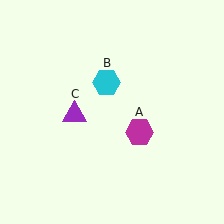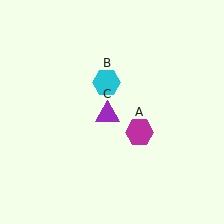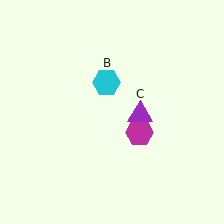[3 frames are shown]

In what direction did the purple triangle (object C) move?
The purple triangle (object C) moved right.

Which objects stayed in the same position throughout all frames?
Magenta hexagon (object A) and cyan hexagon (object B) remained stationary.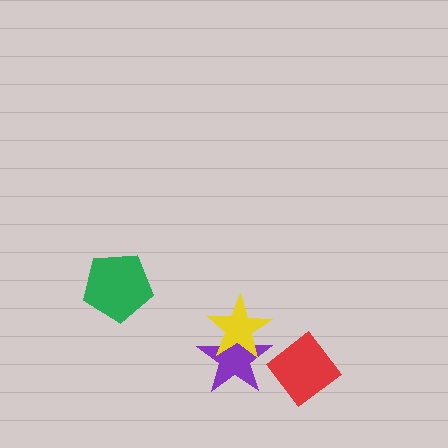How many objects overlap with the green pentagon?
0 objects overlap with the green pentagon.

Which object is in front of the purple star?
The yellow star is in front of the purple star.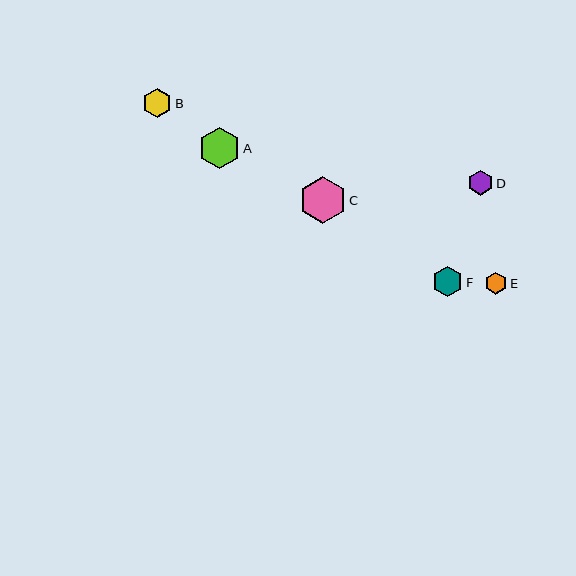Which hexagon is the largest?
Hexagon C is the largest with a size of approximately 47 pixels.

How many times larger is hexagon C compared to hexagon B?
Hexagon C is approximately 1.6 times the size of hexagon B.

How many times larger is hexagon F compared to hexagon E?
Hexagon F is approximately 1.4 times the size of hexagon E.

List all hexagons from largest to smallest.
From largest to smallest: C, A, F, B, D, E.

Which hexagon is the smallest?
Hexagon E is the smallest with a size of approximately 22 pixels.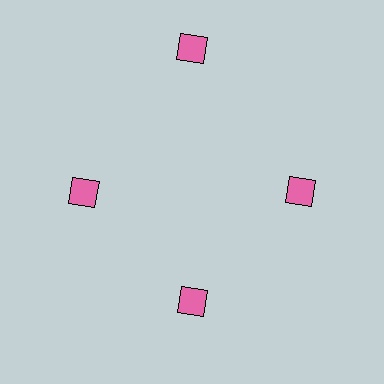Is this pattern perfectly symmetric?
No. The 4 pink diamonds are arranged in a ring, but one element near the 12 o'clock position is pushed outward from the center, breaking the 4-fold rotational symmetry.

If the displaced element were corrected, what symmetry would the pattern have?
It would have 4-fold rotational symmetry — the pattern would map onto itself every 90 degrees.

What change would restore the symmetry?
The symmetry would be restored by moving it inward, back onto the ring so that all 4 diamonds sit at equal angles and equal distance from the center.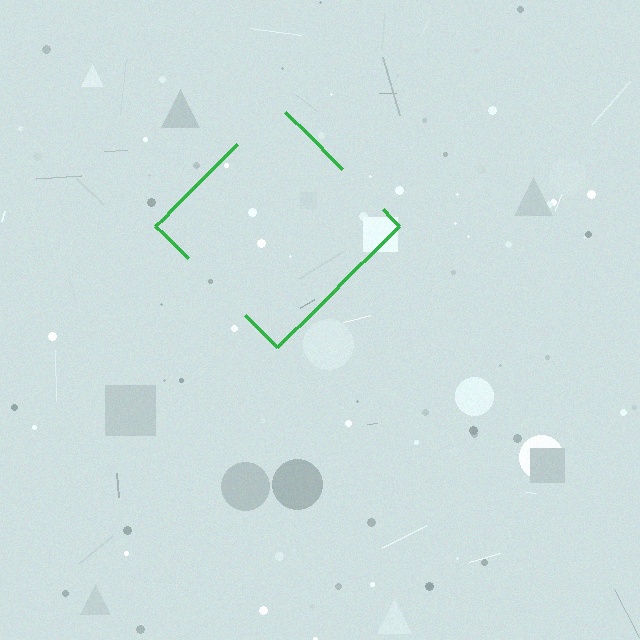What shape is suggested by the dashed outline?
The dashed outline suggests a diamond.